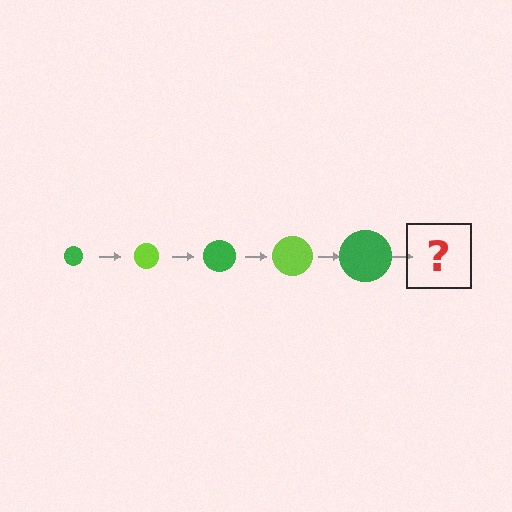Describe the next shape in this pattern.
It should be a lime circle, larger than the previous one.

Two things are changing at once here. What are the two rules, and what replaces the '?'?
The two rules are that the circle grows larger each step and the color cycles through green and lime. The '?' should be a lime circle, larger than the previous one.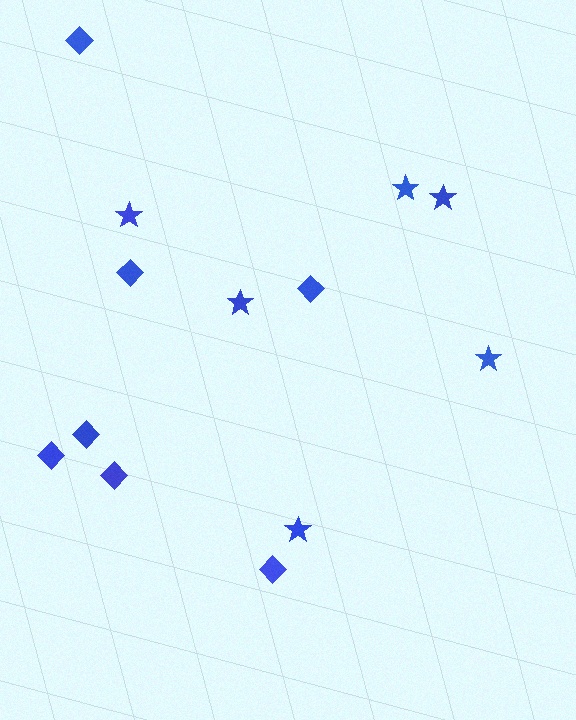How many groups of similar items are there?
There are 2 groups: one group of diamonds (7) and one group of stars (6).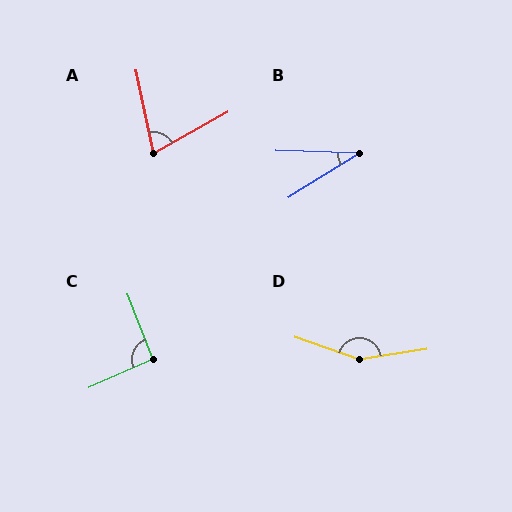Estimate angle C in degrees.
Approximately 93 degrees.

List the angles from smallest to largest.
B (34°), A (72°), C (93°), D (152°).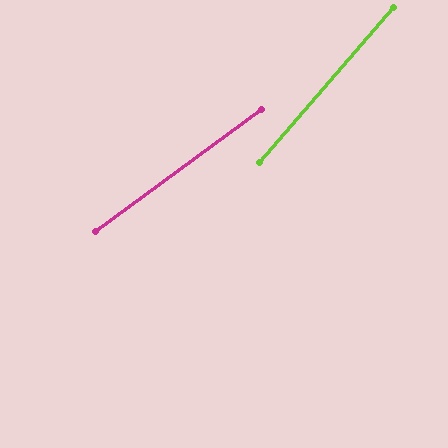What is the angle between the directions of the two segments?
Approximately 13 degrees.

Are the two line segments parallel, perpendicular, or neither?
Neither parallel nor perpendicular — they differ by about 13°.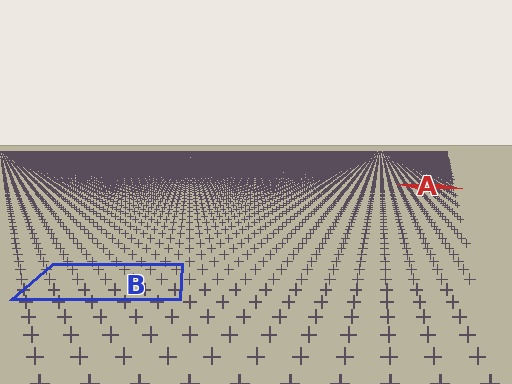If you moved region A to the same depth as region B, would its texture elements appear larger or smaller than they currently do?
They would appear larger. At a closer depth, the same texture elements are projected at a bigger on-screen size.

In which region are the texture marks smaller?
The texture marks are smaller in region A, because it is farther away.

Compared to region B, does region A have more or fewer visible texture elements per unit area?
Region A has more texture elements per unit area — they are packed more densely because it is farther away.